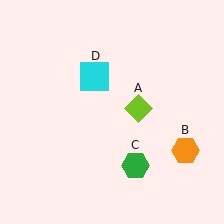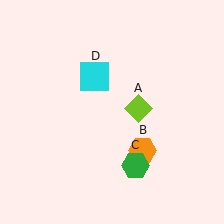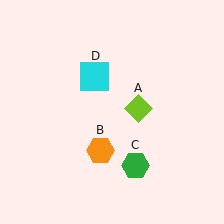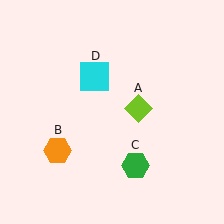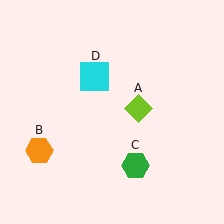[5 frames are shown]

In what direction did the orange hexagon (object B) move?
The orange hexagon (object B) moved left.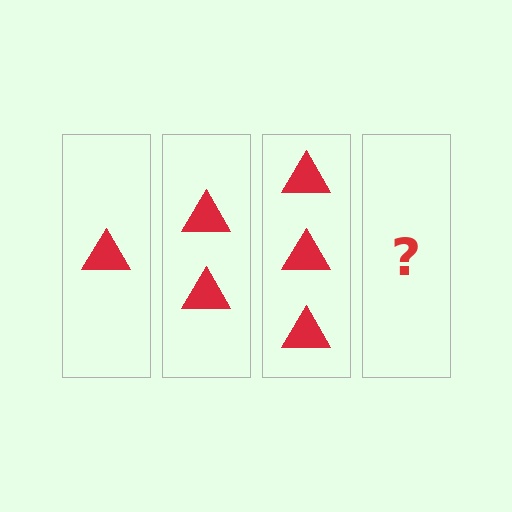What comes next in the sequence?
The next element should be 4 triangles.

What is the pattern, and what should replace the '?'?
The pattern is that each step adds one more triangle. The '?' should be 4 triangles.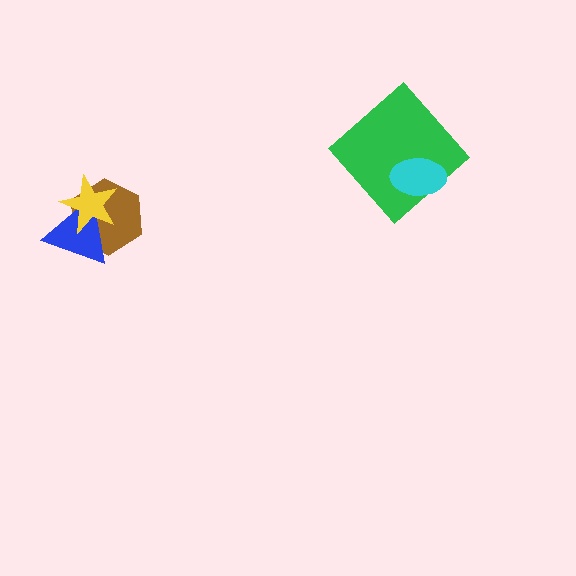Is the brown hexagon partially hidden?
Yes, it is partially covered by another shape.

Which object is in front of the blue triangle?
The yellow star is in front of the blue triangle.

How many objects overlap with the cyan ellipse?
1 object overlaps with the cyan ellipse.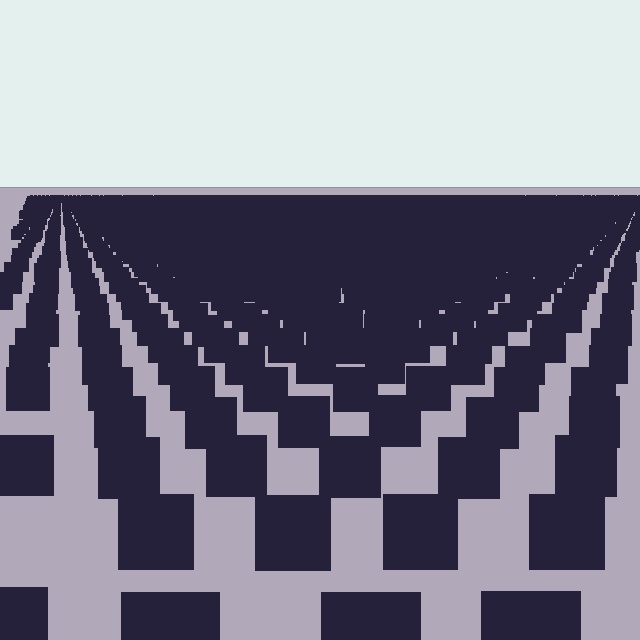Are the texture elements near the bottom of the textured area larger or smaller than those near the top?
Larger. Near the bottom, elements are closer to the viewer and appear at a bigger on-screen size.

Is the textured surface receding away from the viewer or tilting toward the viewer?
The surface is receding away from the viewer. Texture elements get smaller and denser toward the top.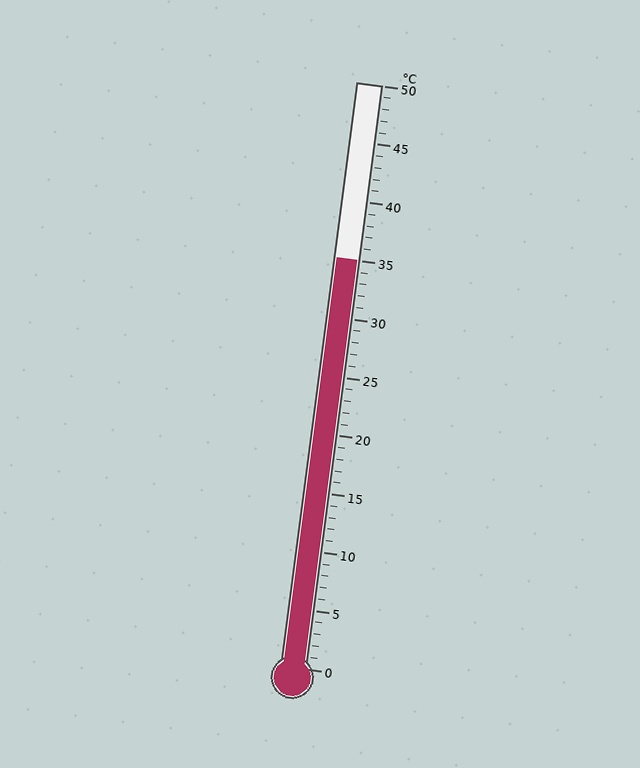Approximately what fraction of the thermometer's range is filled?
The thermometer is filled to approximately 70% of its range.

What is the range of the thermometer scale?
The thermometer scale ranges from 0°C to 50°C.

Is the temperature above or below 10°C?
The temperature is above 10°C.